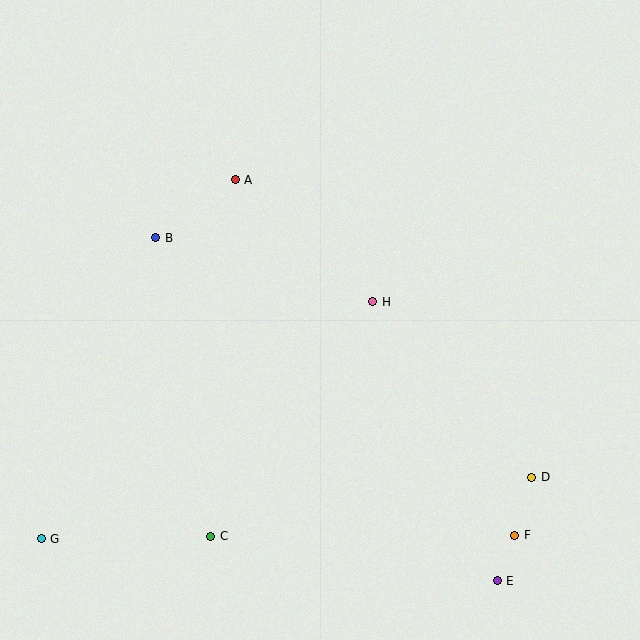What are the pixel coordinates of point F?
Point F is at (515, 535).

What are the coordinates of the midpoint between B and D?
The midpoint between B and D is at (344, 358).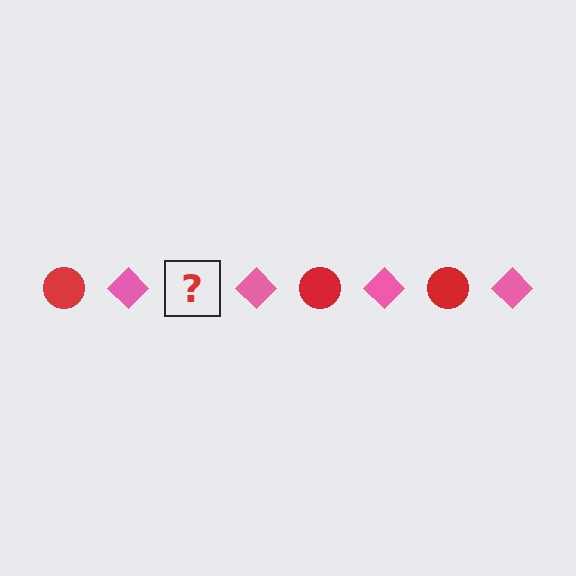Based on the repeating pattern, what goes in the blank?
The blank should be a red circle.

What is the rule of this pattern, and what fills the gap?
The rule is that the pattern alternates between red circle and pink diamond. The gap should be filled with a red circle.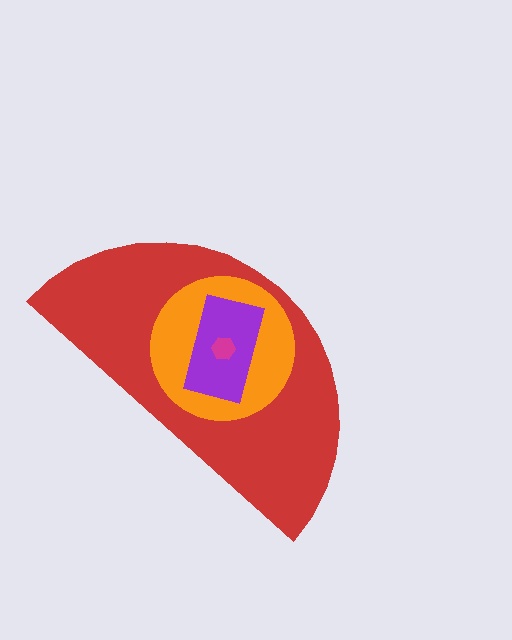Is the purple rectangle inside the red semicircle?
Yes.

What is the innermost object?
The magenta hexagon.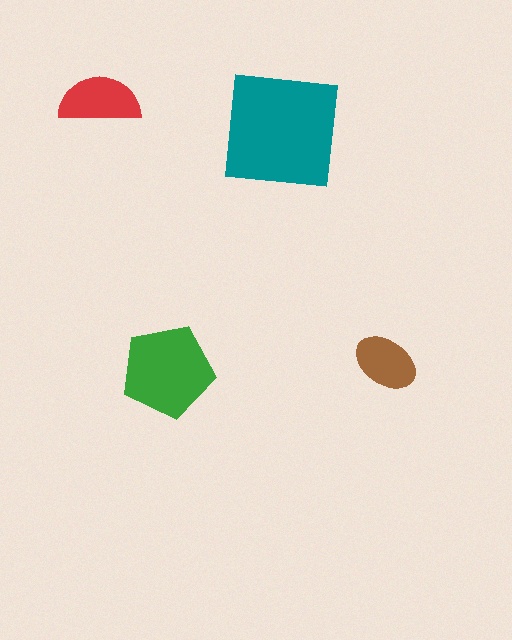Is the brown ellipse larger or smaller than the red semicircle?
Smaller.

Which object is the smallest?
The brown ellipse.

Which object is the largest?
The teal square.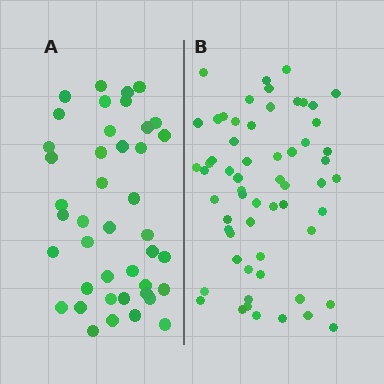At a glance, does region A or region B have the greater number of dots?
Region B (the right region) has more dots.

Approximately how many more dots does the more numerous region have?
Region B has approximately 20 more dots than region A.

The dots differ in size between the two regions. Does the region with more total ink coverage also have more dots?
No. Region A has more total ink coverage because its dots are larger, but region B actually contains more individual dots. Total area can be misleading — the number of items is what matters here.